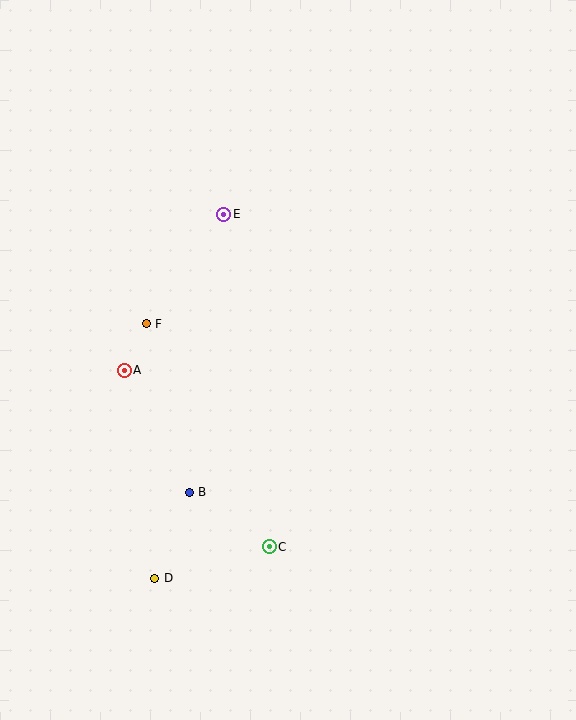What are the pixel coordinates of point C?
Point C is at (269, 547).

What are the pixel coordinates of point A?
Point A is at (124, 370).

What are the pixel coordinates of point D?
Point D is at (155, 578).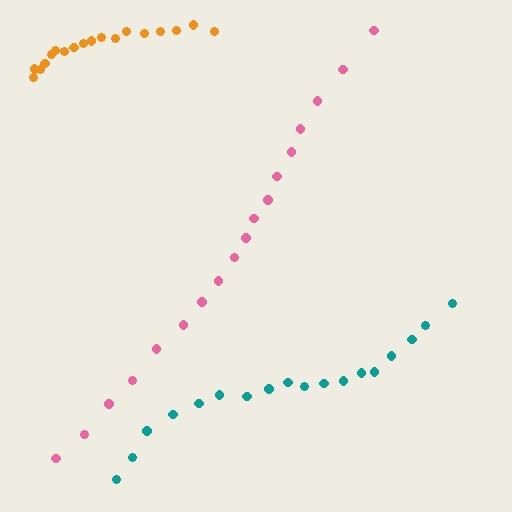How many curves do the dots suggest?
There are 3 distinct paths.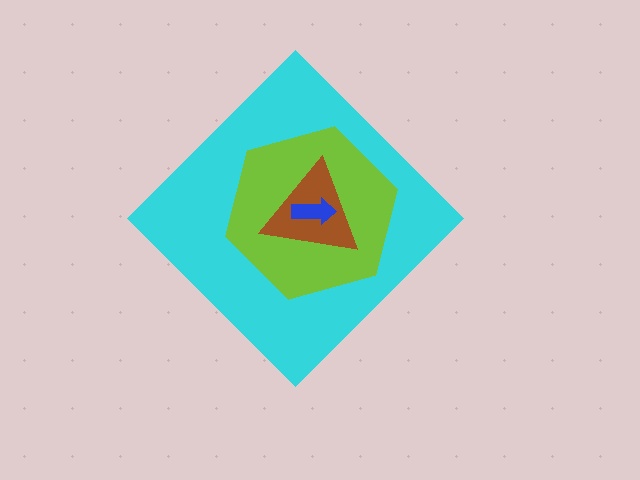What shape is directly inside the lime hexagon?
The brown triangle.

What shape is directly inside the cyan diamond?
The lime hexagon.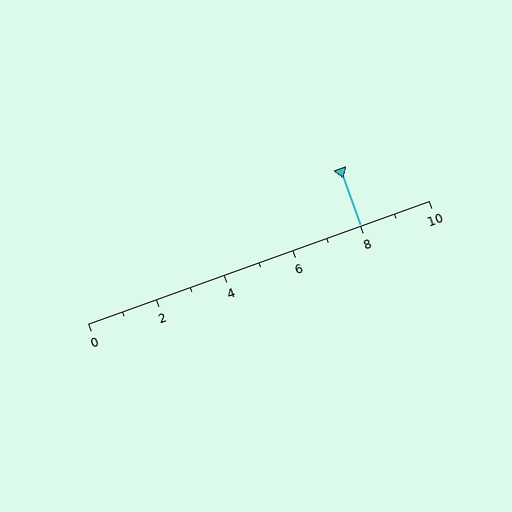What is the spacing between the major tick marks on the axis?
The major ticks are spaced 2 apart.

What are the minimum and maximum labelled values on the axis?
The axis runs from 0 to 10.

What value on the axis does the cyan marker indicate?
The marker indicates approximately 8.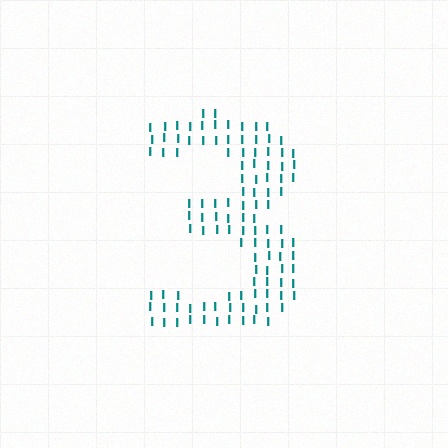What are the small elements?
The small elements are letter I's.